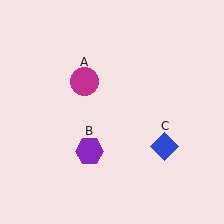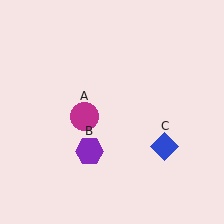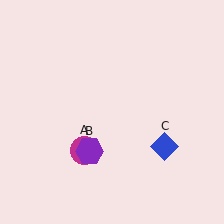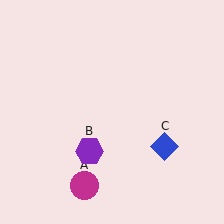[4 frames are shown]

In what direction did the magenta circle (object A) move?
The magenta circle (object A) moved down.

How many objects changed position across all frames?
1 object changed position: magenta circle (object A).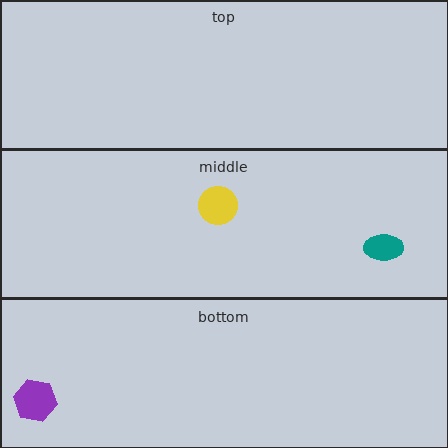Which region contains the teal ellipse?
The middle region.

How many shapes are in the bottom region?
1.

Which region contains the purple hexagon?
The bottom region.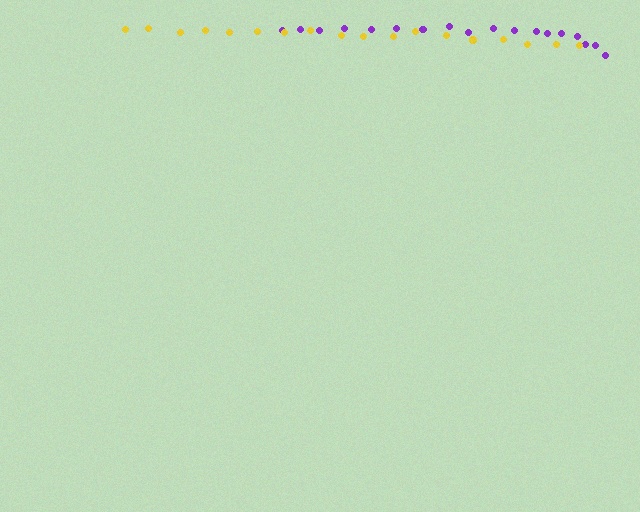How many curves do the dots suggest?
There are 2 distinct paths.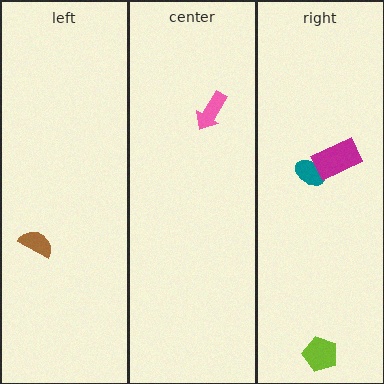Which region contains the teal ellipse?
The right region.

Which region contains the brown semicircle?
The left region.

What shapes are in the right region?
The teal ellipse, the lime pentagon, the magenta rectangle.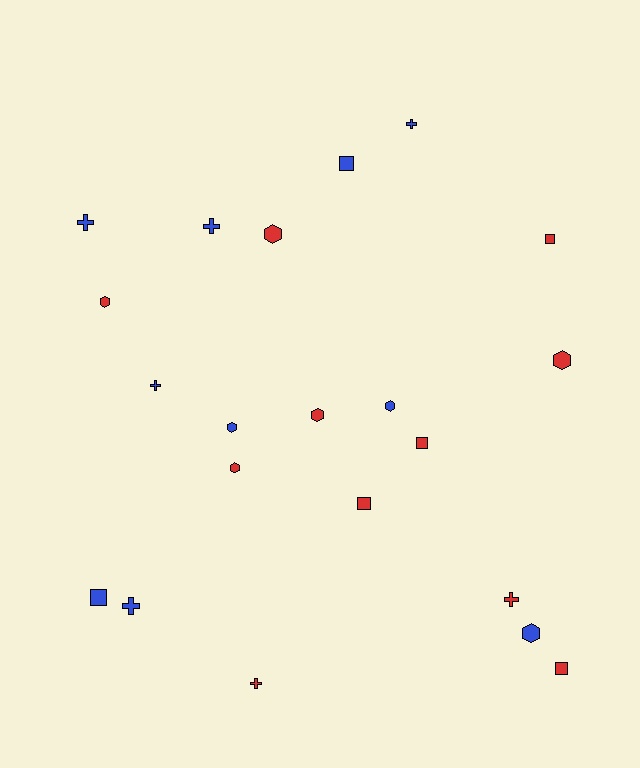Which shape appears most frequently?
Hexagon, with 8 objects.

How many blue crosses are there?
There are 5 blue crosses.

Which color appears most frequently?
Red, with 11 objects.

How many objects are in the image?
There are 21 objects.